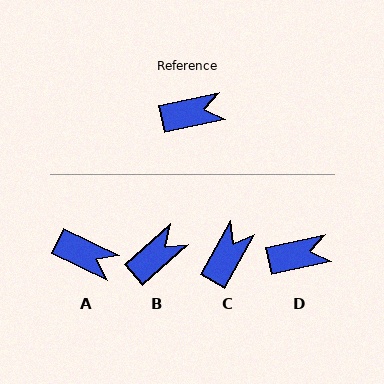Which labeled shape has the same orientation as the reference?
D.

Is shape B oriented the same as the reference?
No, it is off by about 30 degrees.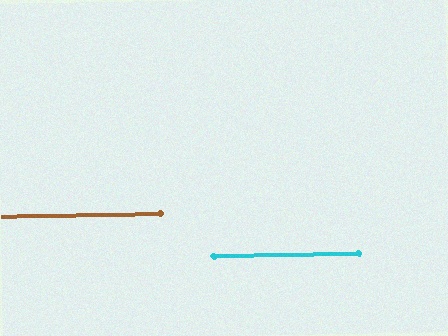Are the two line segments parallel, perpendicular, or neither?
Parallel — their directions differ by only 0.2°.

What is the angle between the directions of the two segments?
Approximately 0 degrees.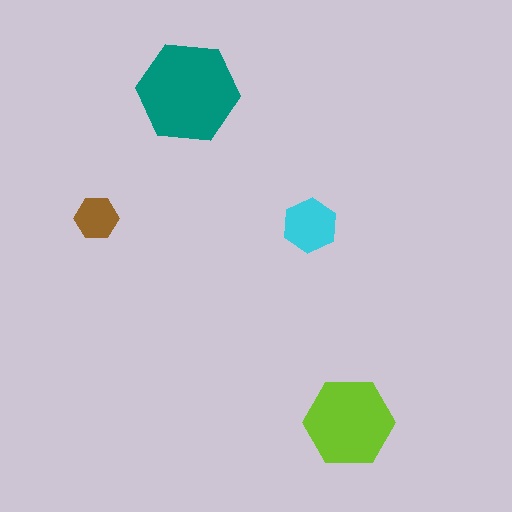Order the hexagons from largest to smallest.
the teal one, the lime one, the cyan one, the brown one.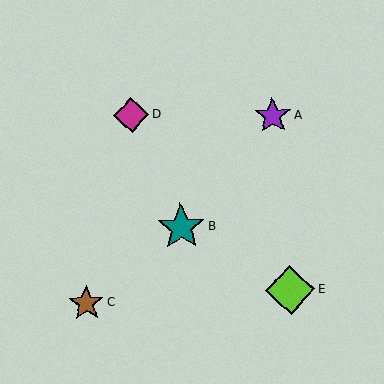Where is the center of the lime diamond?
The center of the lime diamond is at (290, 290).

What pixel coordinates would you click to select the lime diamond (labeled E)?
Click at (290, 290) to select the lime diamond E.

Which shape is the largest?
The lime diamond (labeled E) is the largest.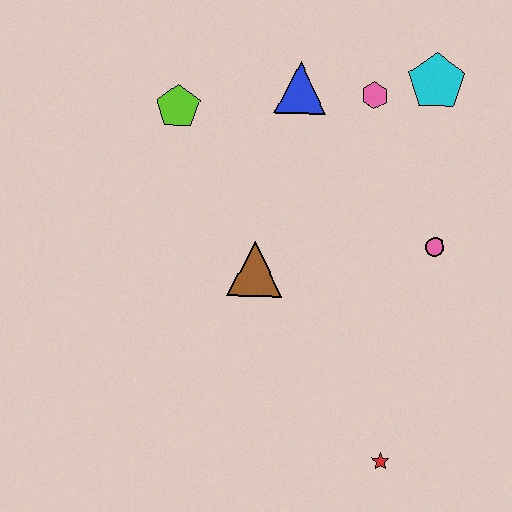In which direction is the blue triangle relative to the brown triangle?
The blue triangle is above the brown triangle.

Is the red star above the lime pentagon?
No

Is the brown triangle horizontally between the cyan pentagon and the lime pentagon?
Yes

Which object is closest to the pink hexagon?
The cyan pentagon is closest to the pink hexagon.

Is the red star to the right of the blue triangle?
Yes